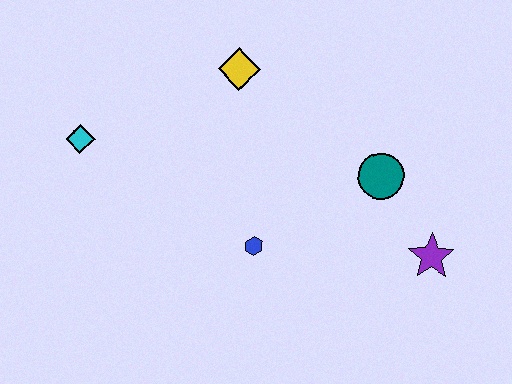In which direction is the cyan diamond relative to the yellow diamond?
The cyan diamond is to the left of the yellow diamond.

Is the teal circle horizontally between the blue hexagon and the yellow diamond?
No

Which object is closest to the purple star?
The teal circle is closest to the purple star.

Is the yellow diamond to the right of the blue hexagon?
No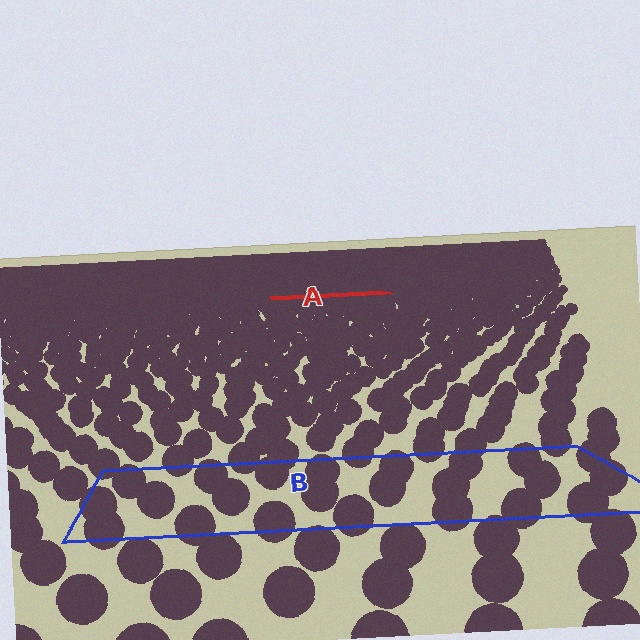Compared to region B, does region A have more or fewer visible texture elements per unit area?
Region A has more texture elements per unit area — they are packed more densely because it is farther away.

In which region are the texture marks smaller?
The texture marks are smaller in region A, because it is farther away.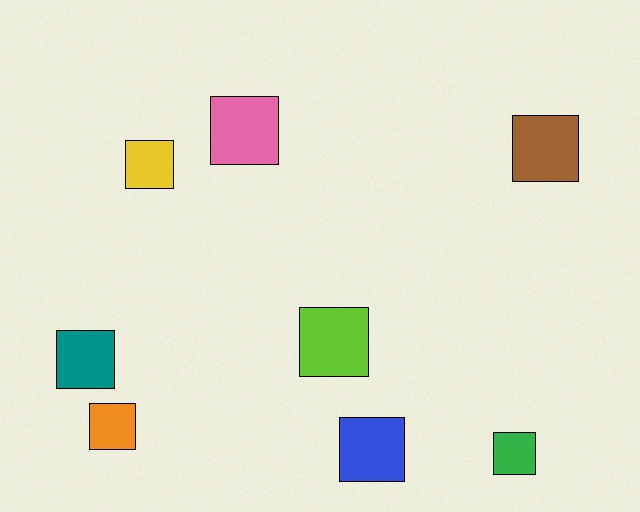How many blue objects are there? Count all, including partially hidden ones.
There is 1 blue object.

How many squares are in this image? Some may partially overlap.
There are 8 squares.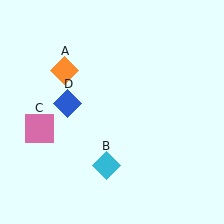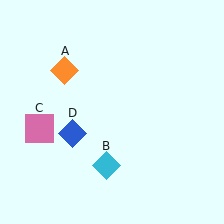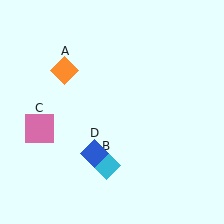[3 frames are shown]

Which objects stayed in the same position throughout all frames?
Orange diamond (object A) and cyan diamond (object B) and pink square (object C) remained stationary.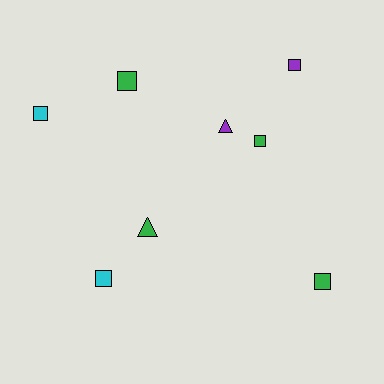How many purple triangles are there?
There is 1 purple triangle.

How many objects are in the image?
There are 8 objects.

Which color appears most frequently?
Green, with 4 objects.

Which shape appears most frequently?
Square, with 6 objects.